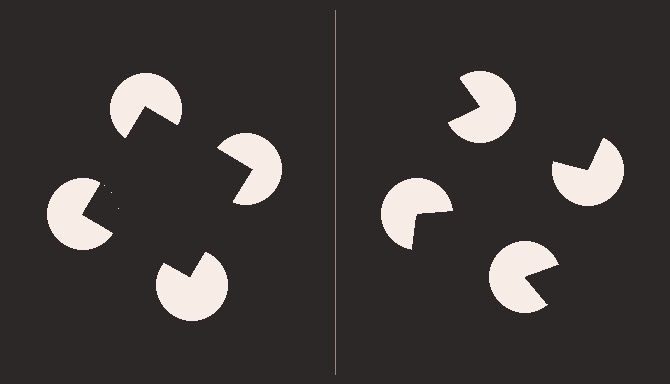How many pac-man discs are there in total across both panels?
8 — 4 on each side.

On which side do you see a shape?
An illusory square appears on the left side. On the right side the wedge cuts are rotated, so no coherent shape forms.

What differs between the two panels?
The pac-man discs are positioned identically on both sides; only the wedge orientations differ. On the left they align to a square; on the right they are misaligned.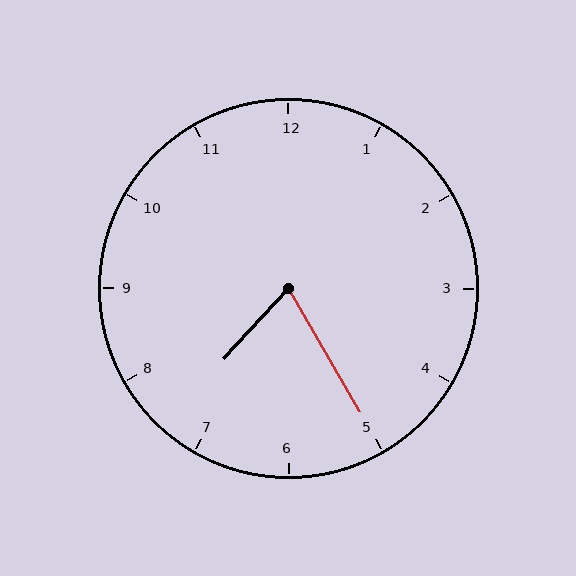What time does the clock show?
7:25.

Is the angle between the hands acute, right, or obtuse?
It is acute.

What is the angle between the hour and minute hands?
Approximately 72 degrees.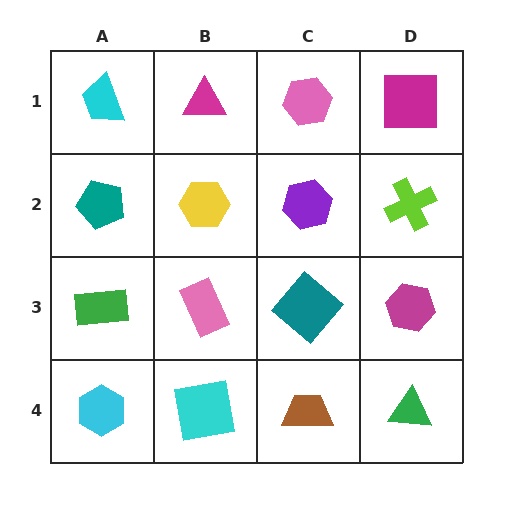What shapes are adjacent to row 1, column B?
A yellow hexagon (row 2, column B), a cyan trapezoid (row 1, column A), a pink hexagon (row 1, column C).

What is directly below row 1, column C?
A purple hexagon.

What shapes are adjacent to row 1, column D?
A lime cross (row 2, column D), a pink hexagon (row 1, column C).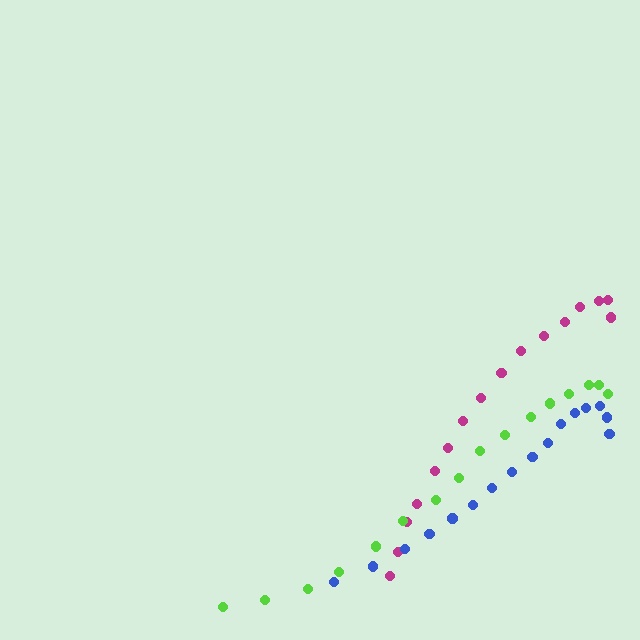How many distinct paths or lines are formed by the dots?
There are 3 distinct paths.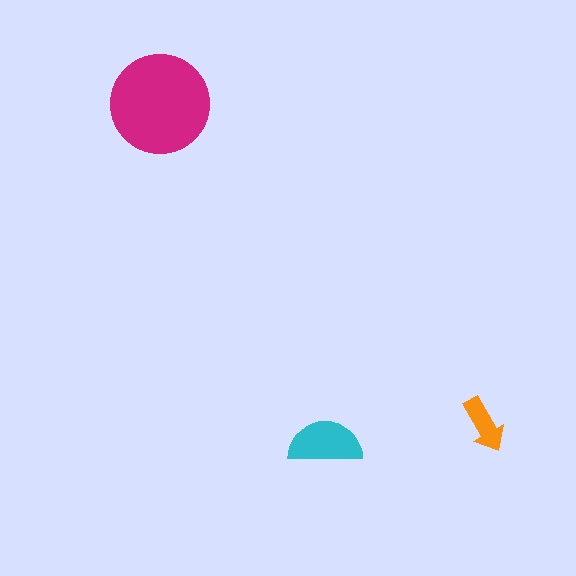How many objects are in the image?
There are 3 objects in the image.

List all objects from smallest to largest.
The orange arrow, the cyan semicircle, the magenta circle.